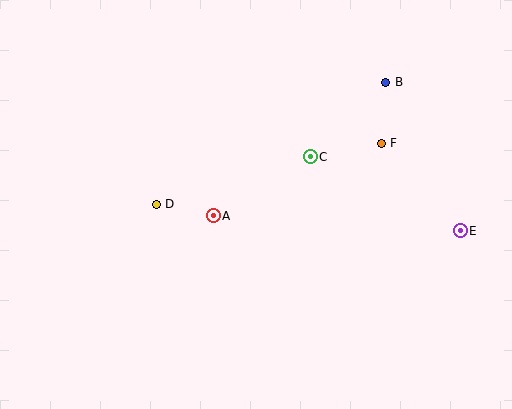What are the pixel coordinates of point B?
Point B is at (386, 82).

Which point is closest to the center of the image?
Point A at (213, 216) is closest to the center.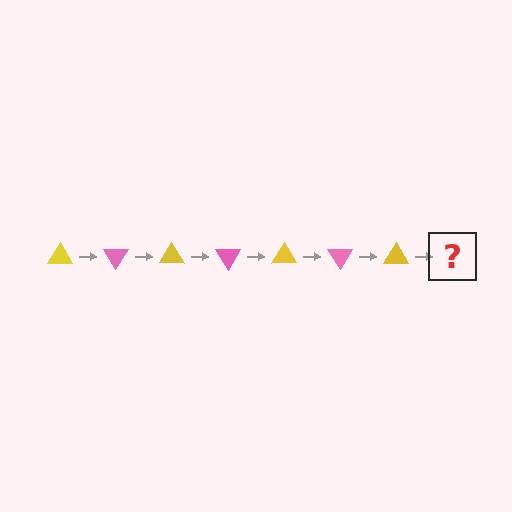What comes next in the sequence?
The next element should be a pink triangle, rotated 420 degrees from the start.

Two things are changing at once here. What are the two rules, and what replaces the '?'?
The two rules are that it rotates 60 degrees each step and the color cycles through yellow and pink. The '?' should be a pink triangle, rotated 420 degrees from the start.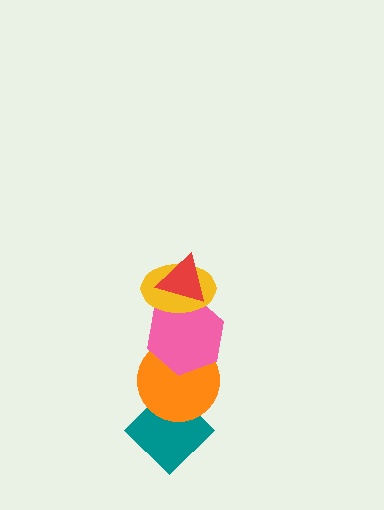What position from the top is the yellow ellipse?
The yellow ellipse is 2nd from the top.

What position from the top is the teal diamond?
The teal diamond is 5th from the top.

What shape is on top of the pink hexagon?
The yellow ellipse is on top of the pink hexagon.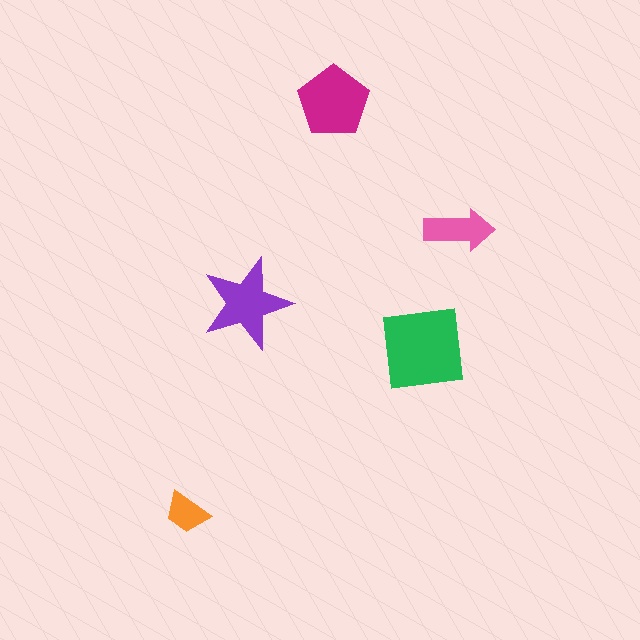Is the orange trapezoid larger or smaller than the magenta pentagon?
Smaller.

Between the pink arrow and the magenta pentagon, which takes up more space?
The magenta pentagon.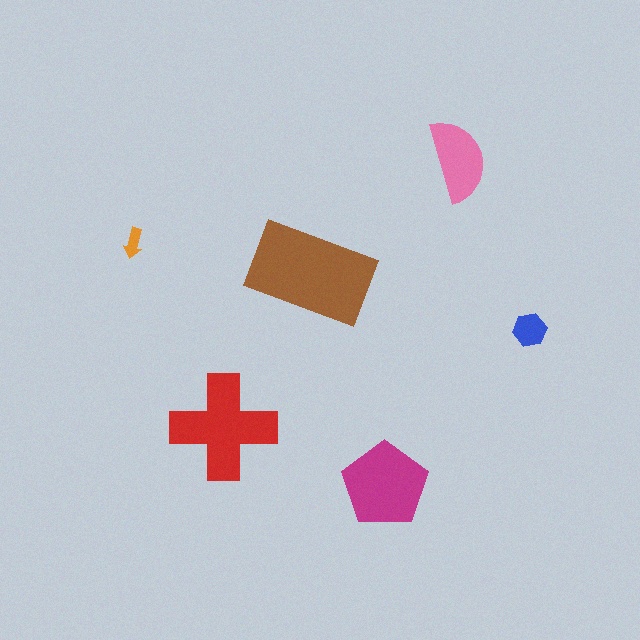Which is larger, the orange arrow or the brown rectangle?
The brown rectangle.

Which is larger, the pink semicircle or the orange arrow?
The pink semicircle.